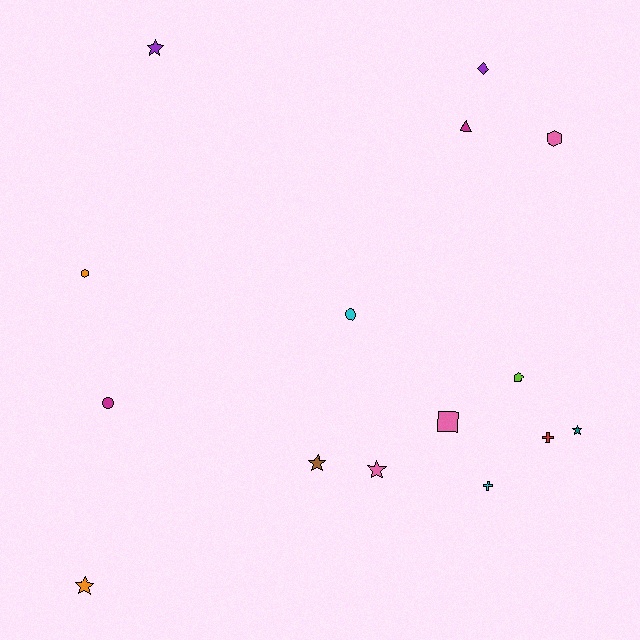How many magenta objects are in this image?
There are 2 magenta objects.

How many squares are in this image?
There is 1 square.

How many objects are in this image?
There are 15 objects.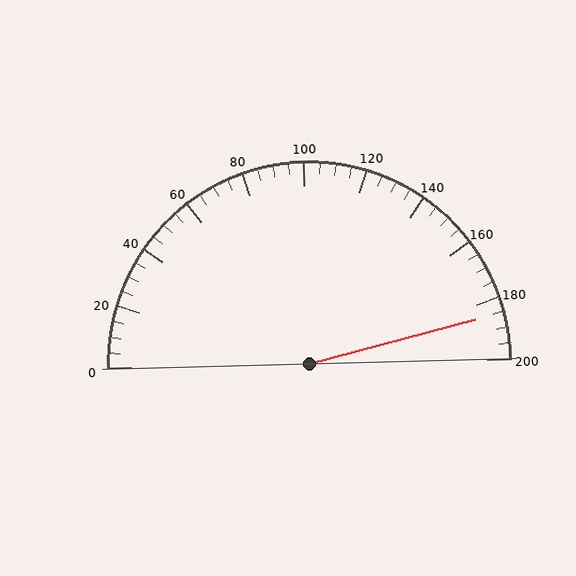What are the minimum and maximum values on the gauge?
The gauge ranges from 0 to 200.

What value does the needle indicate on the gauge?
The needle indicates approximately 185.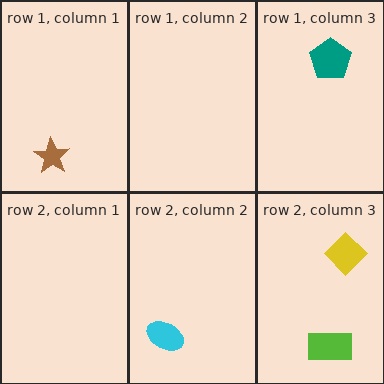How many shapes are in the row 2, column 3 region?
2.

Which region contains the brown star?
The row 1, column 1 region.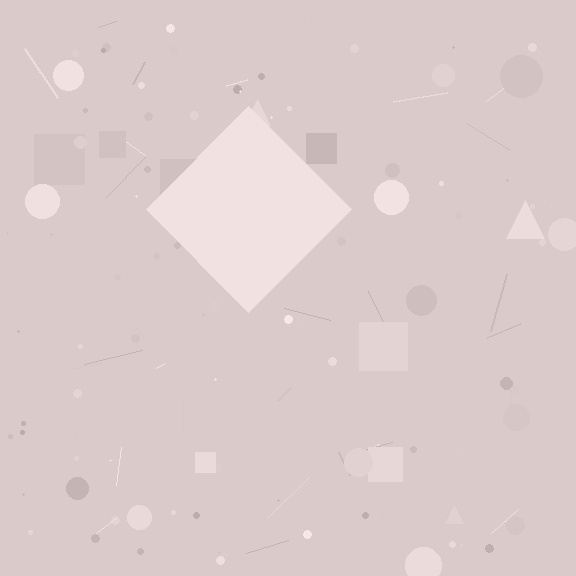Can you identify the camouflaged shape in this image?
The camouflaged shape is a diamond.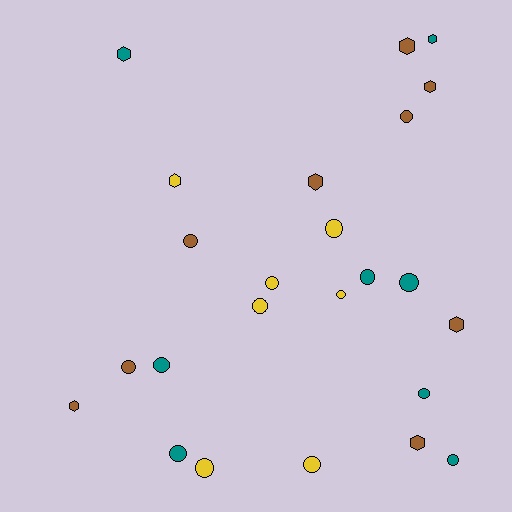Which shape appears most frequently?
Circle, with 15 objects.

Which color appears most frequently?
Brown, with 9 objects.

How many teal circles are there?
There are 6 teal circles.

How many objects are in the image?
There are 24 objects.